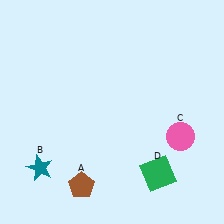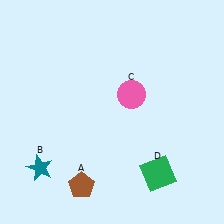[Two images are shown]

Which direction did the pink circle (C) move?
The pink circle (C) moved left.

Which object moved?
The pink circle (C) moved left.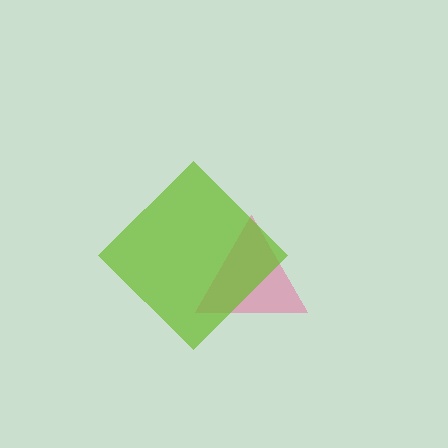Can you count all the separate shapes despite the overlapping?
Yes, there are 2 separate shapes.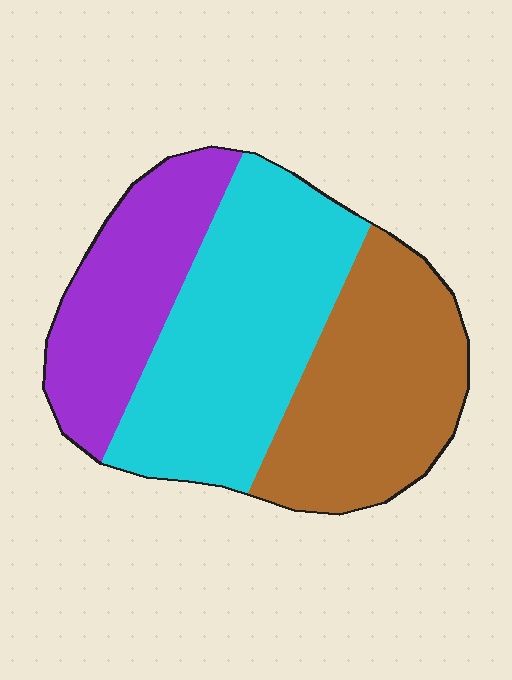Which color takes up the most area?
Cyan, at roughly 40%.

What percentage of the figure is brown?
Brown covers around 35% of the figure.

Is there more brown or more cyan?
Cyan.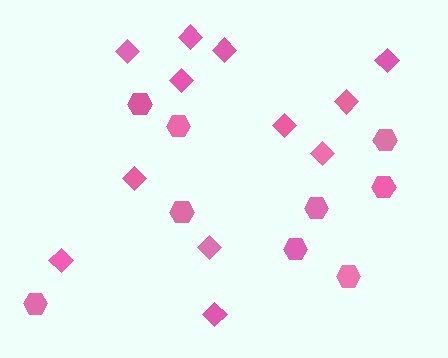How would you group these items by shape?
There are 2 groups: one group of diamonds (12) and one group of hexagons (9).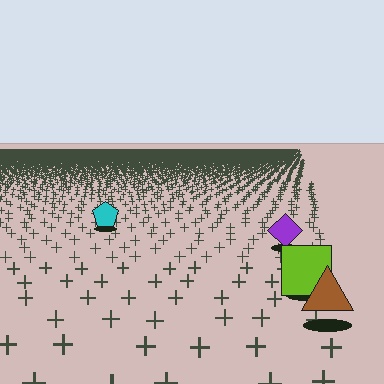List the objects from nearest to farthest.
From nearest to farthest: the brown triangle, the lime square, the purple diamond, the cyan pentagon.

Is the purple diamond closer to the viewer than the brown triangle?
No. The brown triangle is closer — you can tell from the texture gradient: the ground texture is coarser near it.